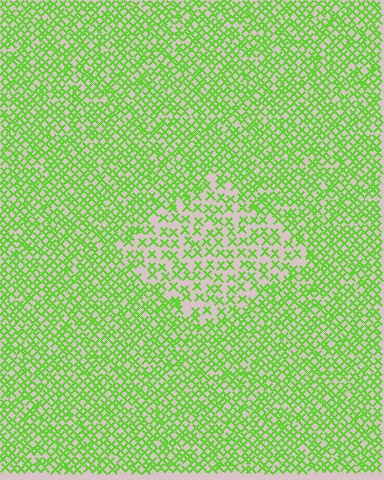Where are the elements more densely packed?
The elements are more densely packed outside the diamond boundary.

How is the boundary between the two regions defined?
The boundary is defined by a change in element density (approximately 1.8x ratio). All elements are the same color, size, and shape.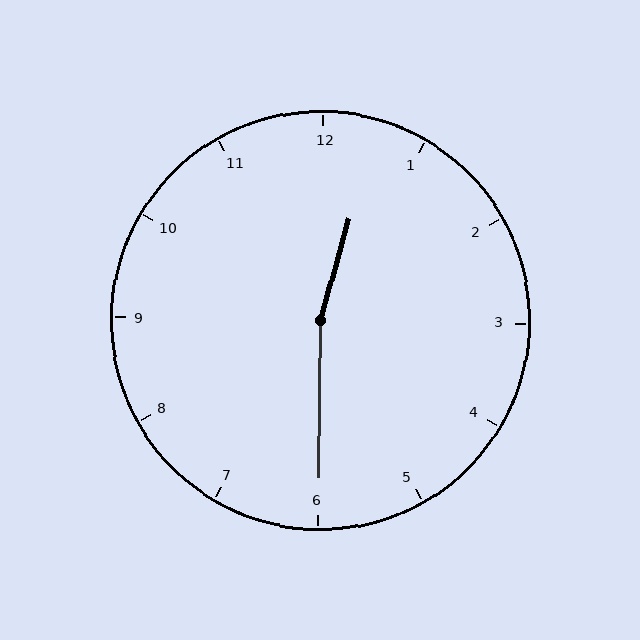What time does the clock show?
12:30.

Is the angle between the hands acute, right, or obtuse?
It is obtuse.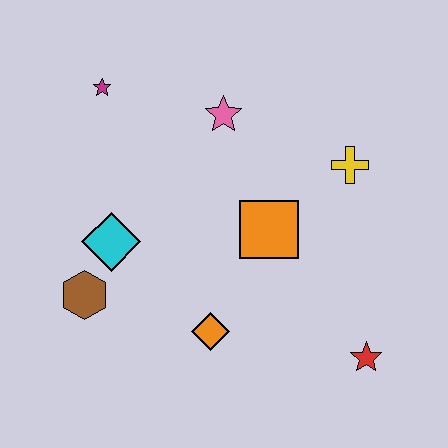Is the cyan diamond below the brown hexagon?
No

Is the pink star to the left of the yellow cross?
Yes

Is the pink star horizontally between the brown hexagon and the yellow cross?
Yes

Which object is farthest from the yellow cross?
The brown hexagon is farthest from the yellow cross.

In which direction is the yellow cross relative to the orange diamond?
The yellow cross is above the orange diamond.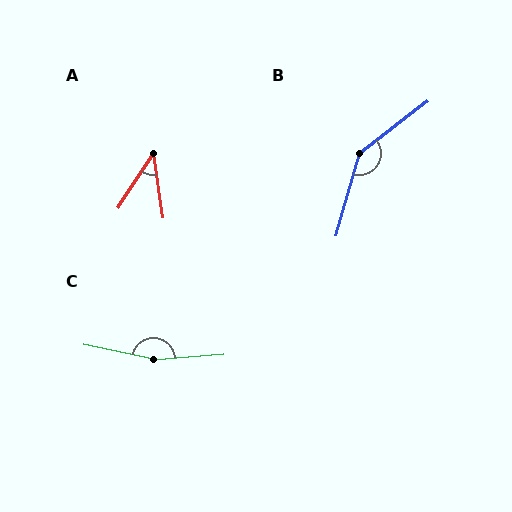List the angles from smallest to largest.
A (41°), B (143°), C (163°).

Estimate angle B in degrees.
Approximately 143 degrees.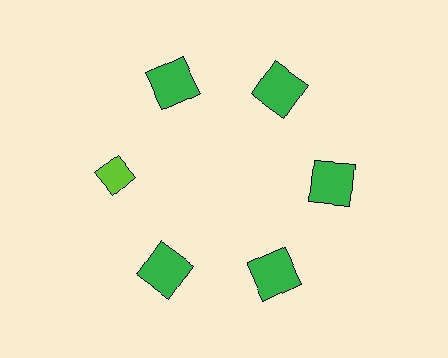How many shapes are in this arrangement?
There are 6 shapes arranged in a ring pattern.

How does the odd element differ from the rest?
It differs in both color (lime instead of green) and shape (diamond instead of square).